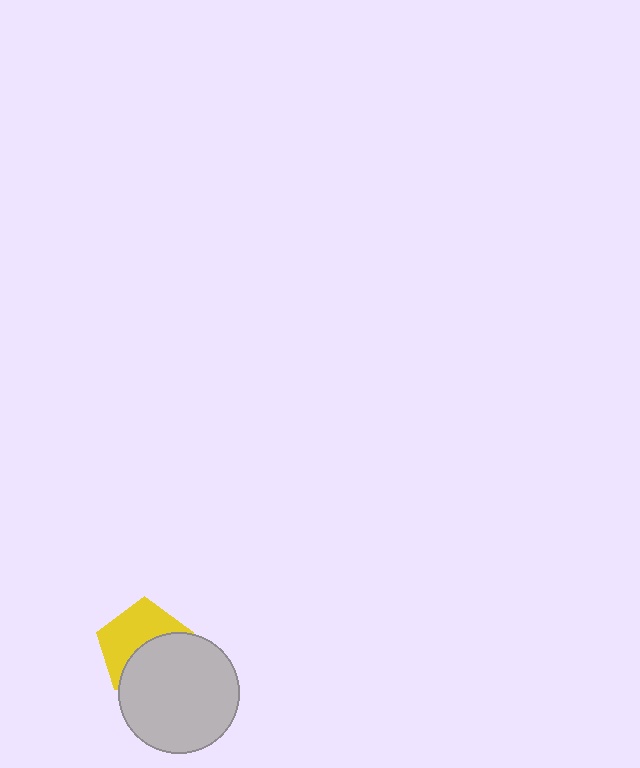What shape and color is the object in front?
The object in front is a light gray circle.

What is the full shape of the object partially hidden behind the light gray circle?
The partially hidden object is a yellow pentagon.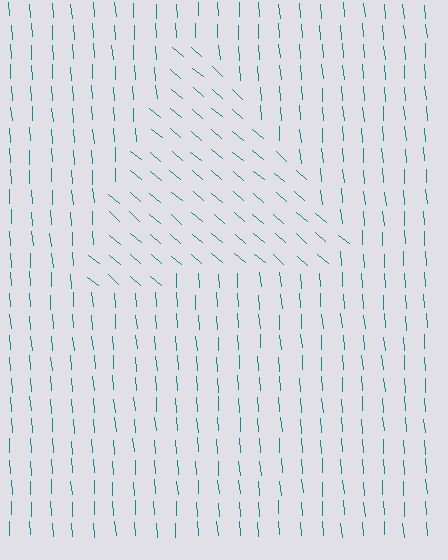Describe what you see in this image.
The image is filled with small teal line segments. A triangle region in the image has lines oriented differently from the surrounding lines, creating a visible texture boundary.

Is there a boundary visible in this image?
Yes, there is a texture boundary formed by a change in line orientation.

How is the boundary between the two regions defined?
The boundary is defined purely by a change in line orientation (approximately 45 degrees difference). All lines are the same color and thickness.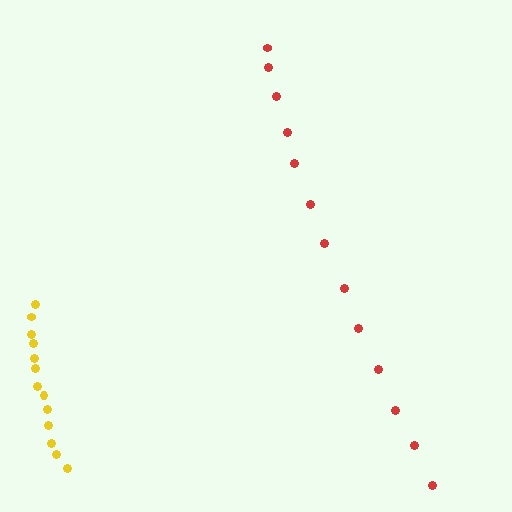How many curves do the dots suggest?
There are 2 distinct paths.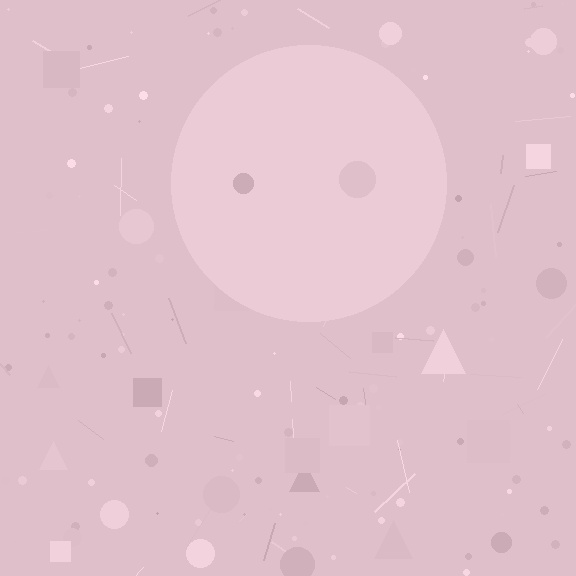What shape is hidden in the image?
A circle is hidden in the image.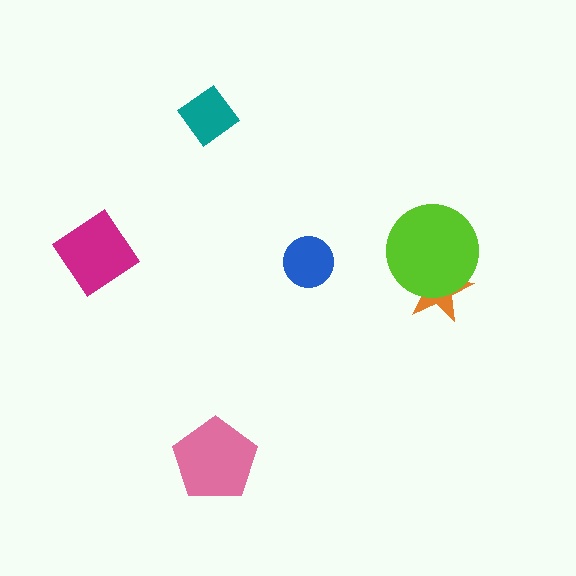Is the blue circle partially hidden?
No, no other shape covers it.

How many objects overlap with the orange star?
1 object overlaps with the orange star.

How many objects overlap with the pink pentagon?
0 objects overlap with the pink pentagon.